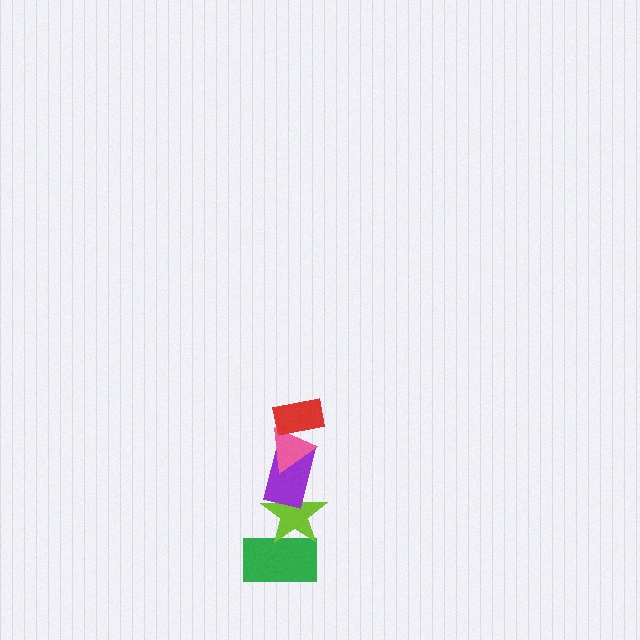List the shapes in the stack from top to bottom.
From top to bottom: the red rectangle, the pink triangle, the purple rectangle, the lime star, the green rectangle.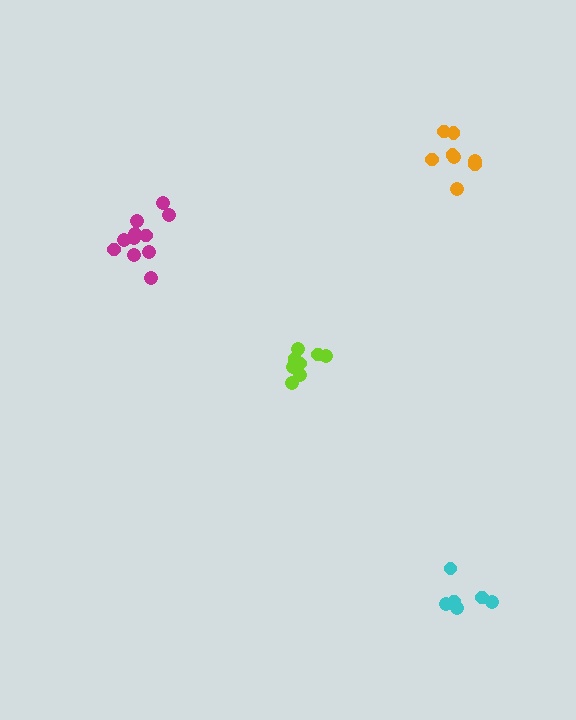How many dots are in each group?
Group 1: 11 dots, Group 2: 6 dots, Group 3: 9 dots, Group 4: 9 dots (35 total).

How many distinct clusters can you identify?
There are 4 distinct clusters.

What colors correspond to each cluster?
The clusters are colored: magenta, cyan, orange, lime.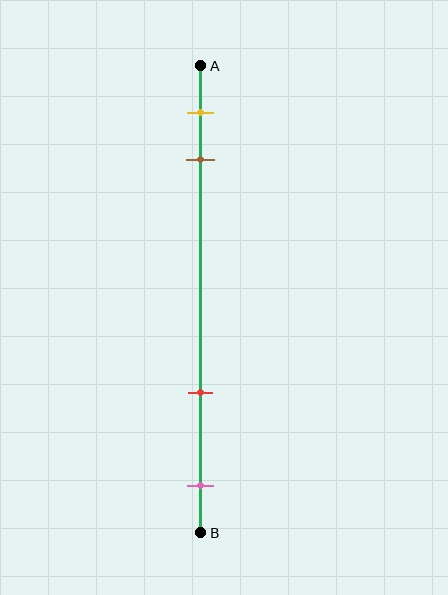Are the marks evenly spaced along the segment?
No, the marks are not evenly spaced.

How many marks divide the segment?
There are 4 marks dividing the segment.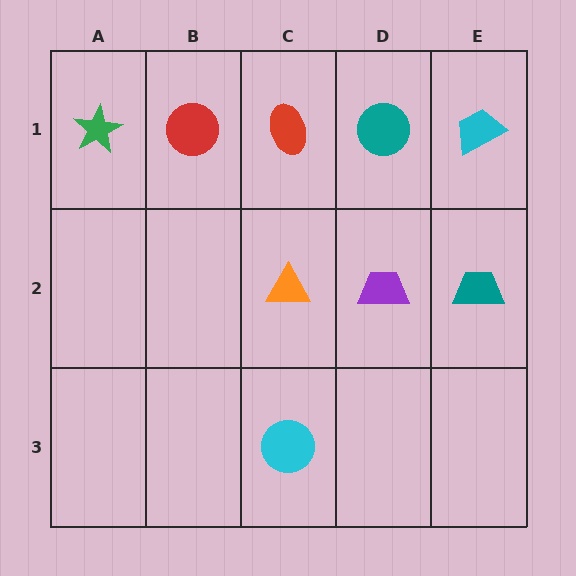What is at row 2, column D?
A purple trapezoid.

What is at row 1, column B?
A red circle.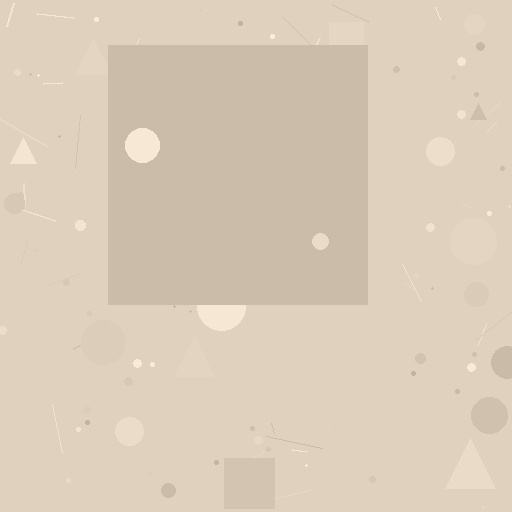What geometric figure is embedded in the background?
A square is embedded in the background.